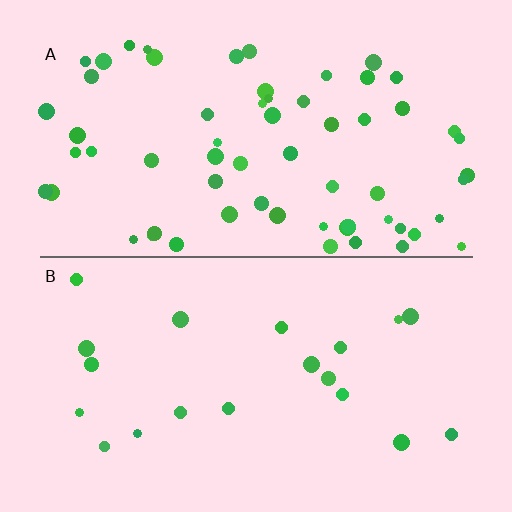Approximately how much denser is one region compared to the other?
Approximately 3.1× — region A over region B.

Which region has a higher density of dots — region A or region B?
A (the top).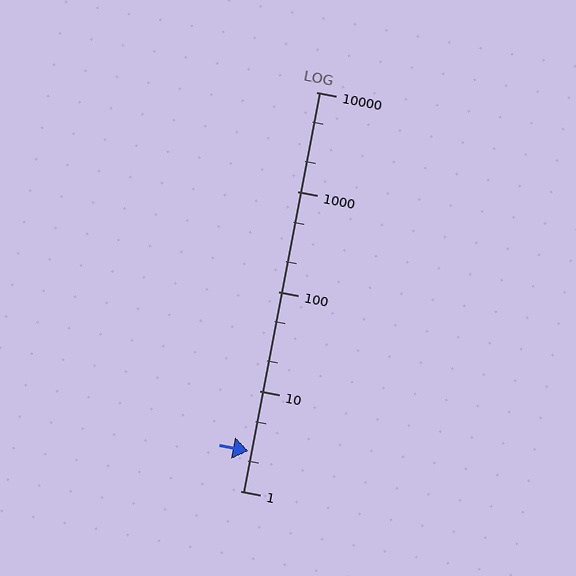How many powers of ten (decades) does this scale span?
The scale spans 4 decades, from 1 to 10000.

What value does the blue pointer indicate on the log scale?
The pointer indicates approximately 2.5.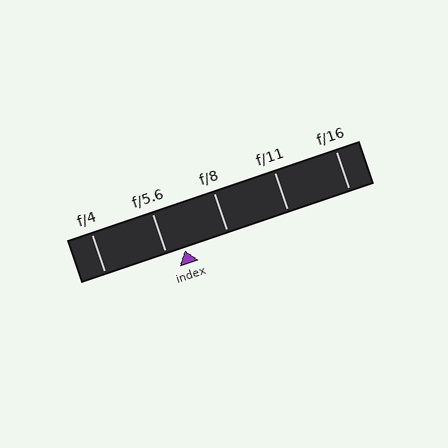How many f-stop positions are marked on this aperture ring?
There are 5 f-stop positions marked.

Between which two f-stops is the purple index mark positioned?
The index mark is between f/5.6 and f/8.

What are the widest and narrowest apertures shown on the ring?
The widest aperture shown is f/4 and the narrowest is f/16.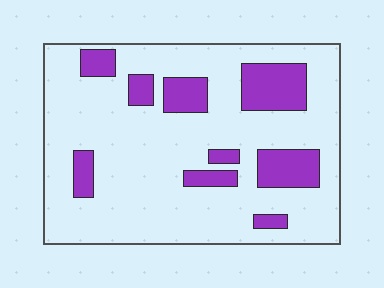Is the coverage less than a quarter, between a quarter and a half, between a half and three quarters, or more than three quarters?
Less than a quarter.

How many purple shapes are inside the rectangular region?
9.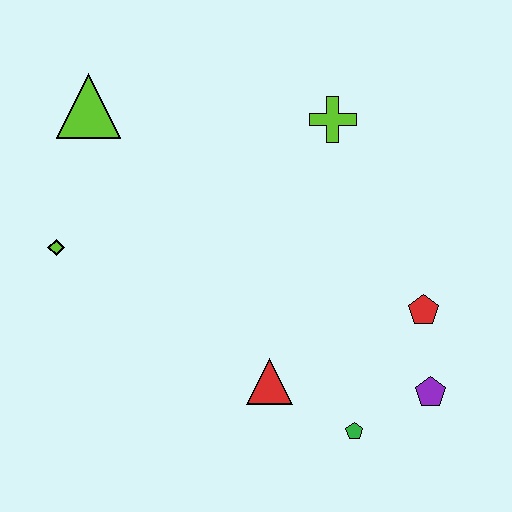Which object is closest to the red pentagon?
The purple pentagon is closest to the red pentagon.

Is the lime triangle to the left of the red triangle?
Yes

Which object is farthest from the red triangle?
The lime triangle is farthest from the red triangle.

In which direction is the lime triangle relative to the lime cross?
The lime triangle is to the left of the lime cross.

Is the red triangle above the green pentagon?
Yes